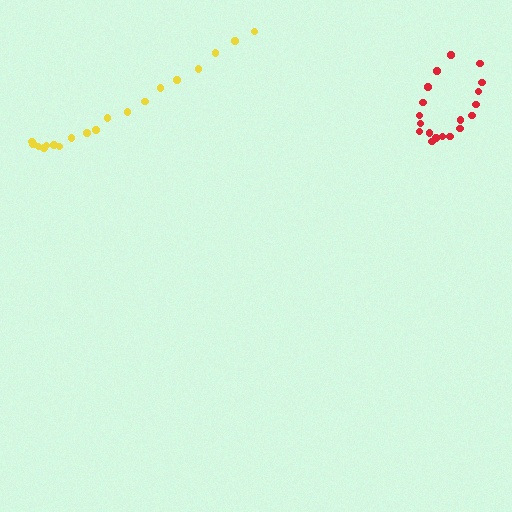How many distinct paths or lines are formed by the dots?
There are 2 distinct paths.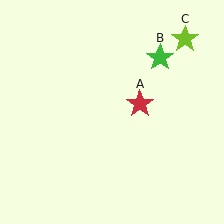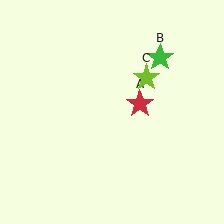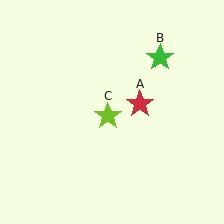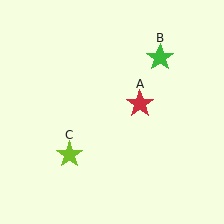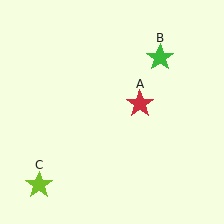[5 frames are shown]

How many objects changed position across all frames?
1 object changed position: lime star (object C).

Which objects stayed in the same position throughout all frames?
Red star (object A) and green star (object B) remained stationary.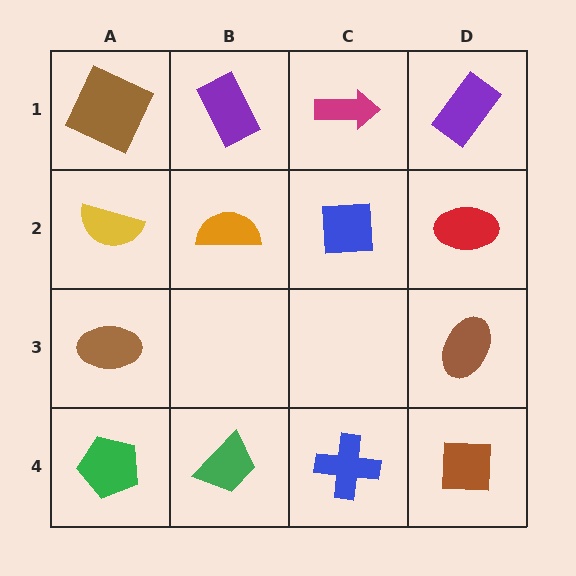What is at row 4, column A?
A green pentagon.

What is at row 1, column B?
A purple rectangle.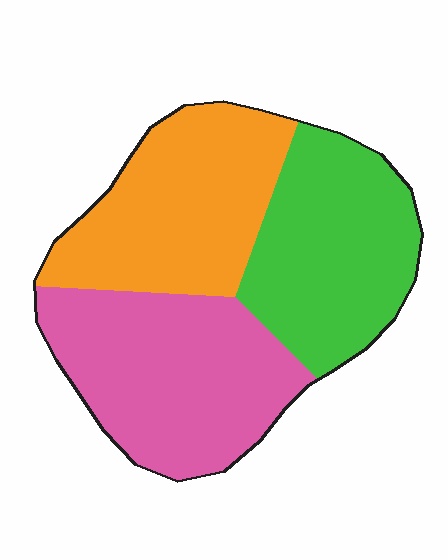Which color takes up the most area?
Pink, at roughly 35%.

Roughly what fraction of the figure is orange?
Orange takes up about one third (1/3) of the figure.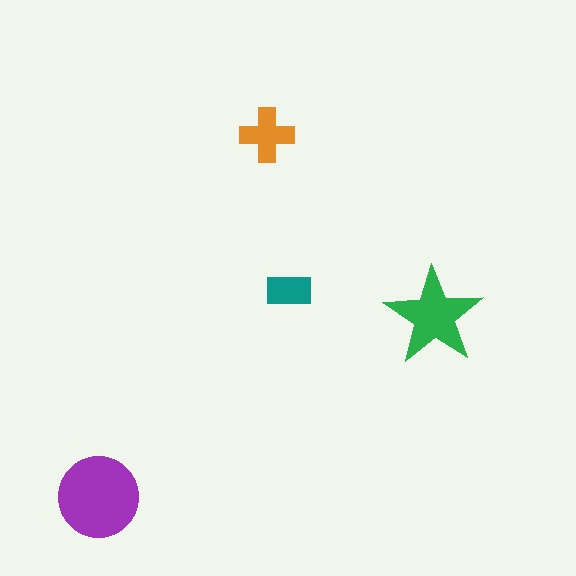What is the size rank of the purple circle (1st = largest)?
1st.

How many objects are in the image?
There are 4 objects in the image.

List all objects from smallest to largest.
The teal rectangle, the orange cross, the green star, the purple circle.